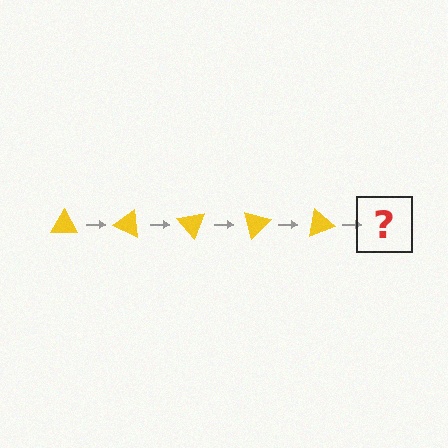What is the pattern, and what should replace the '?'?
The pattern is that the triangle rotates 25 degrees each step. The '?' should be a yellow triangle rotated 125 degrees.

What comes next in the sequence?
The next element should be a yellow triangle rotated 125 degrees.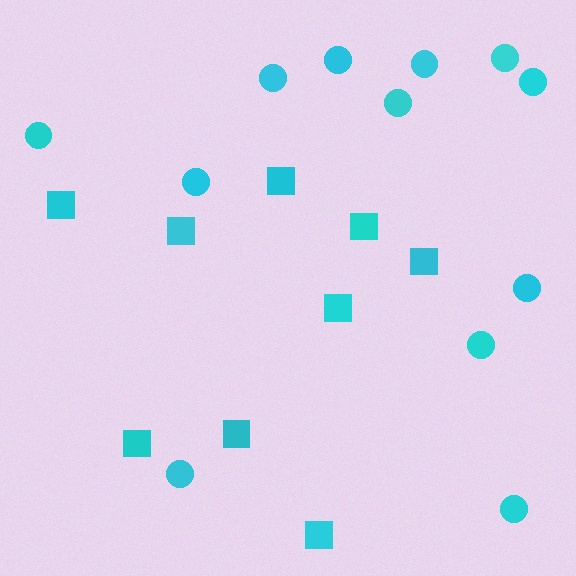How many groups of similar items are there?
There are 2 groups: one group of squares (9) and one group of circles (12).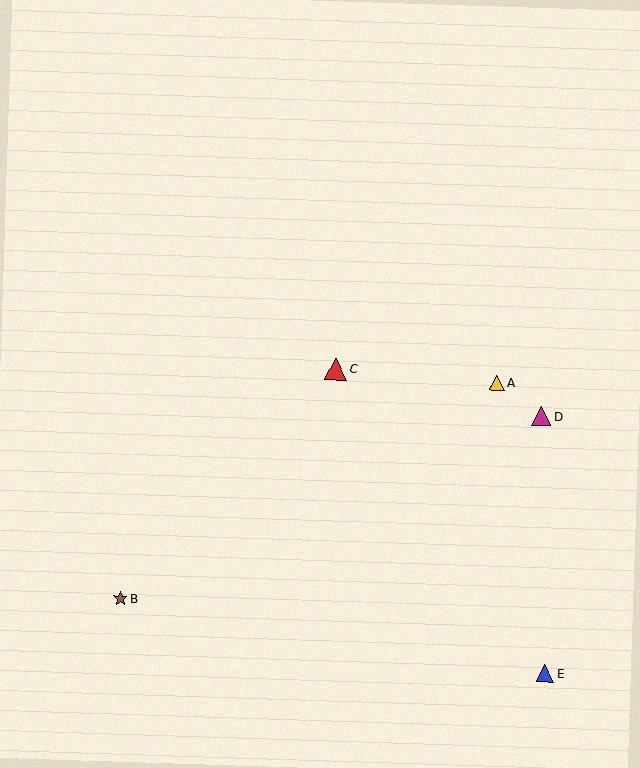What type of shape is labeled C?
Shape C is a red triangle.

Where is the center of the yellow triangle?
The center of the yellow triangle is at (497, 382).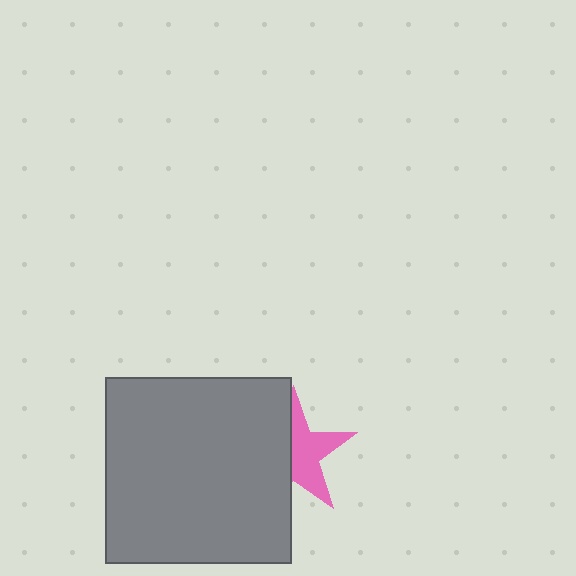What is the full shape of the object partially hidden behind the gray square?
The partially hidden object is a pink star.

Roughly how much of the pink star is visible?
About half of it is visible (roughly 53%).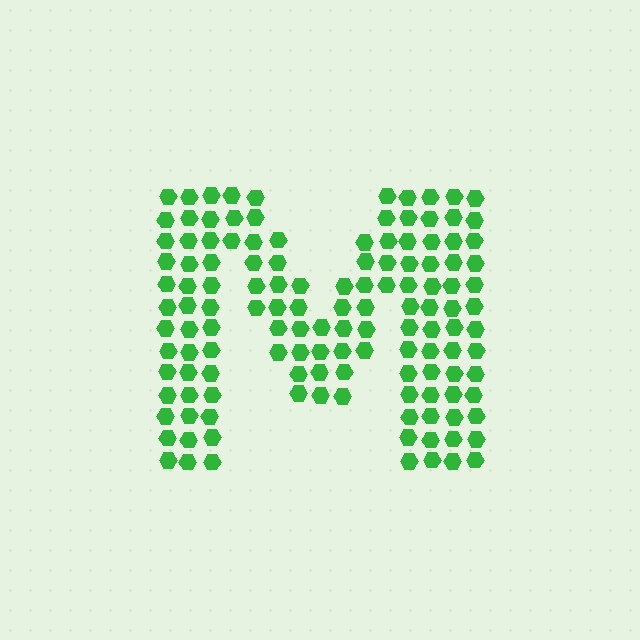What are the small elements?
The small elements are hexagons.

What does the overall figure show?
The overall figure shows the letter M.